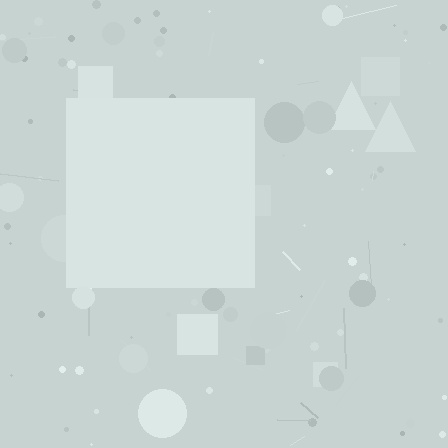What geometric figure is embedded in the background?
A square is embedded in the background.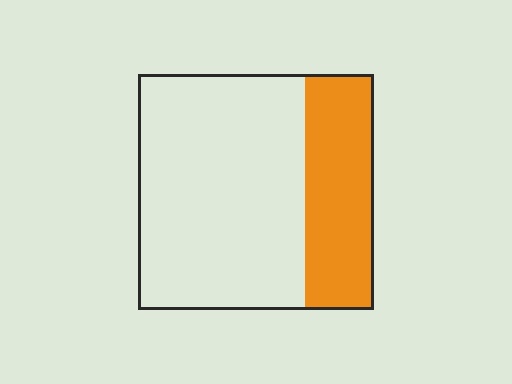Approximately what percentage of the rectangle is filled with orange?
Approximately 30%.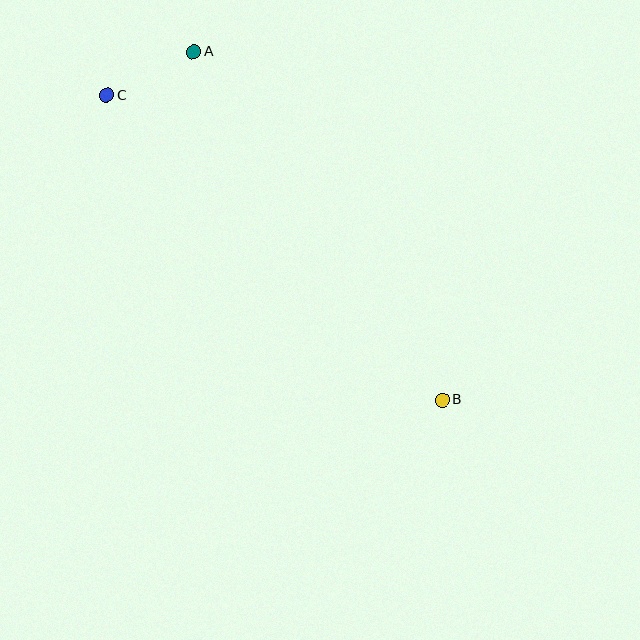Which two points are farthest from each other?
Points B and C are farthest from each other.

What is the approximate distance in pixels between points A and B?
The distance between A and B is approximately 427 pixels.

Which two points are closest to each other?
Points A and C are closest to each other.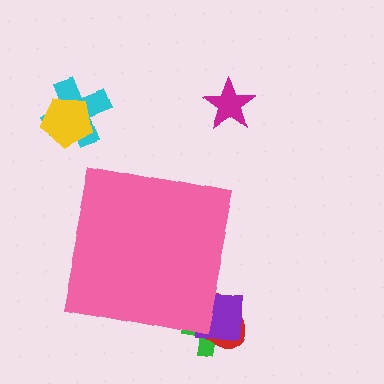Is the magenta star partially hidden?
No, the magenta star is fully visible.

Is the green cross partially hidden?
Yes, the green cross is partially hidden behind the pink square.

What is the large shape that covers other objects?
A pink square.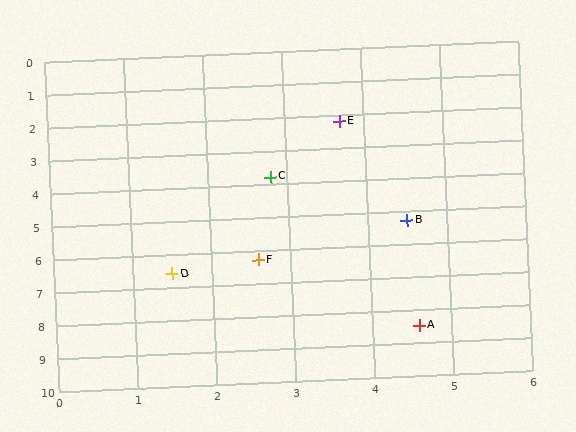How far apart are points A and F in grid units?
Points A and F are about 3.0 grid units apart.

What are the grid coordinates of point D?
Point D is at approximately (1.5, 6.6).